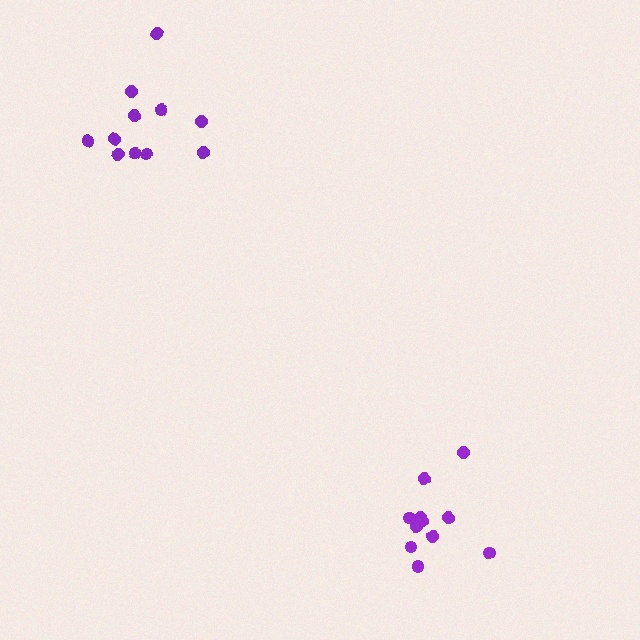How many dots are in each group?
Group 1: 11 dots, Group 2: 11 dots (22 total).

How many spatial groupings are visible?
There are 2 spatial groupings.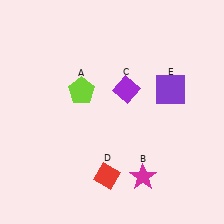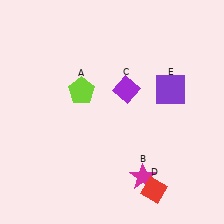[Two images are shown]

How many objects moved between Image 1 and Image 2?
1 object moved between the two images.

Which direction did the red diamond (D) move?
The red diamond (D) moved right.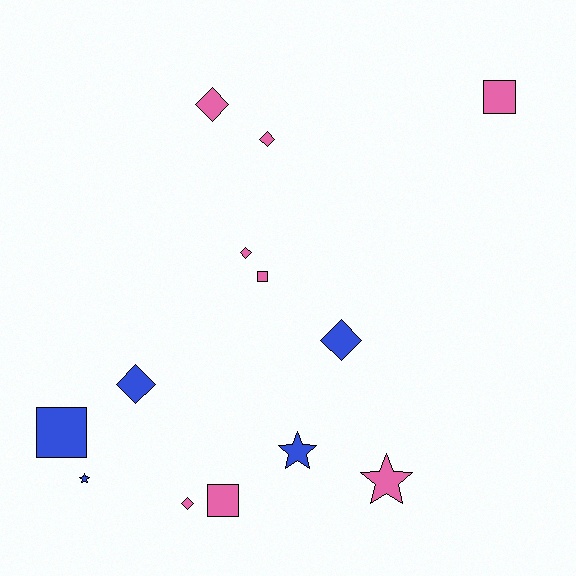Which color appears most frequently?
Pink, with 8 objects.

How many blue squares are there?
There is 1 blue square.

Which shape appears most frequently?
Diamond, with 6 objects.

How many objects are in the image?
There are 13 objects.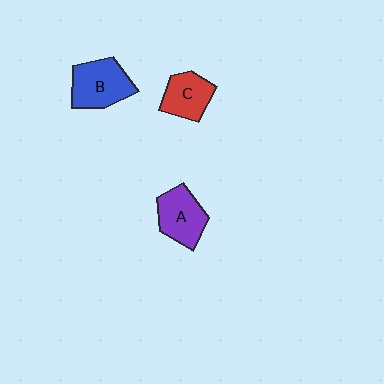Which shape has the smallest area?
Shape C (red).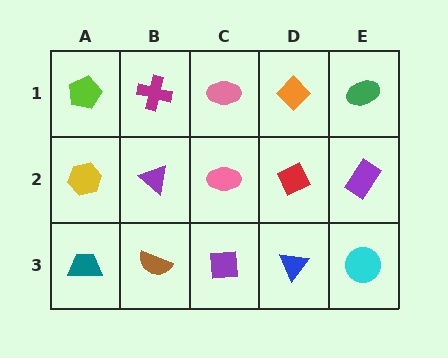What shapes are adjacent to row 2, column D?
An orange diamond (row 1, column D), a blue triangle (row 3, column D), a pink ellipse (row 2, column C), a purple rectangle (row 2, column E).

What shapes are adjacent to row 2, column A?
A lime pentagon (row 1, column A), a teal trapezoid (row 3, column A), a purple triangle (row 2, column B).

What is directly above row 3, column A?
A yellow hexagon.